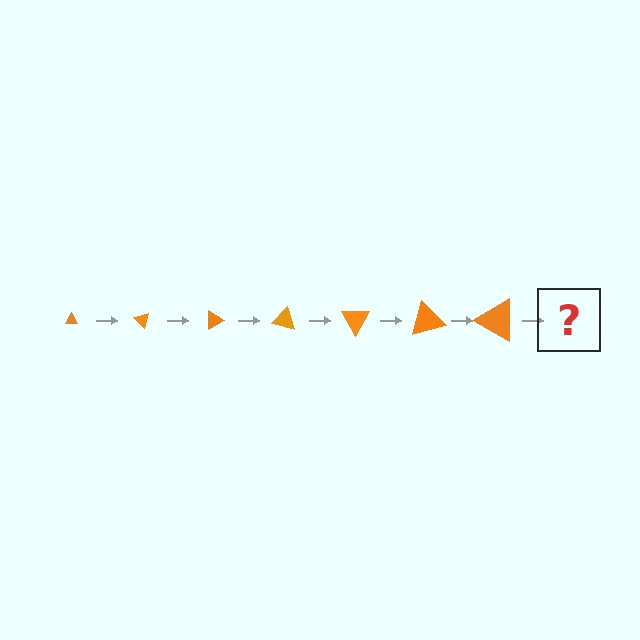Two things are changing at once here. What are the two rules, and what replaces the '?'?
The two rules are that the triangle grows larger each step and it rotates 45 degrees each step. The '?' should be a triangle, larger than the previous one and rotated 315 degrees from the start.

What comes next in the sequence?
The next element should be a triangle, larger than the previous one and rotated 315 degrees from the start.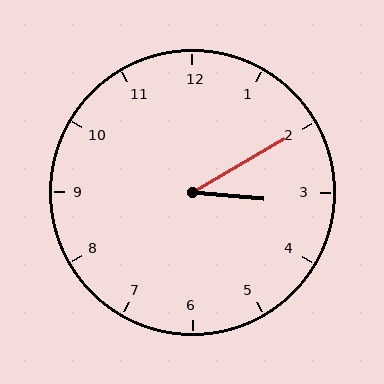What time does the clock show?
3:10.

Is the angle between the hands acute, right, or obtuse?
It is acute.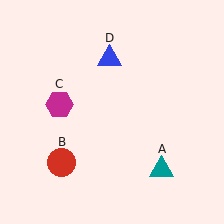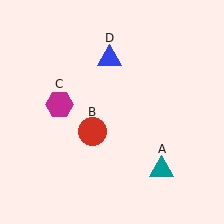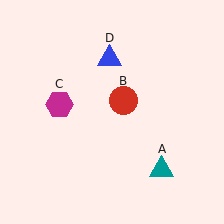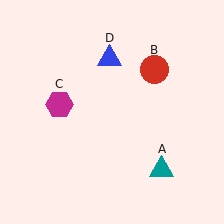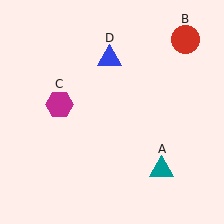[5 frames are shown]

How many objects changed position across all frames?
1 object changed position: red circle (object B).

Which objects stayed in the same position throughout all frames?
Teal triangle (object A) and magenta hexagon (object C) and blue triangle (object D) remained stationary.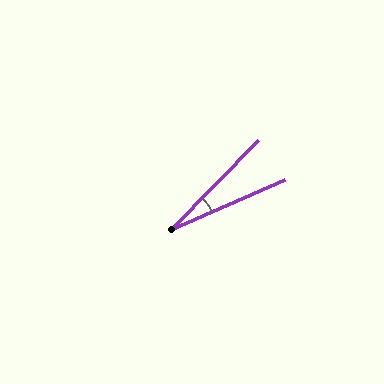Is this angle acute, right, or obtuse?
It is acute.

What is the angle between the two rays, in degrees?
Approximately 22 degrees.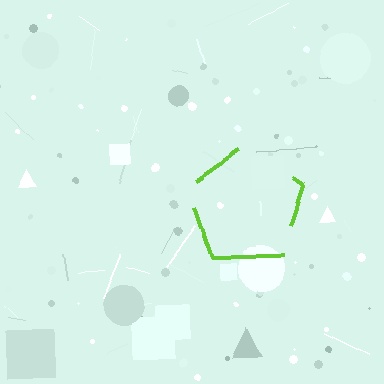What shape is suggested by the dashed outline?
The dashed outline suggests a pentagon.